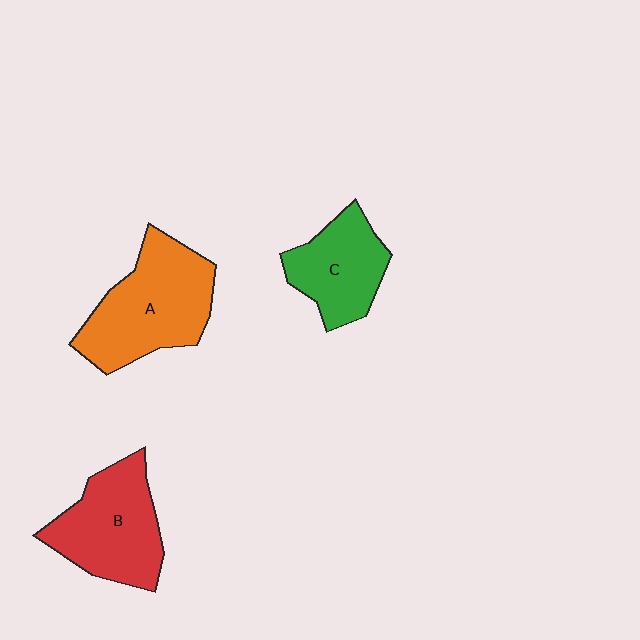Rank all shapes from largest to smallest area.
From largest to smallest: A (orange), B (red), C (green).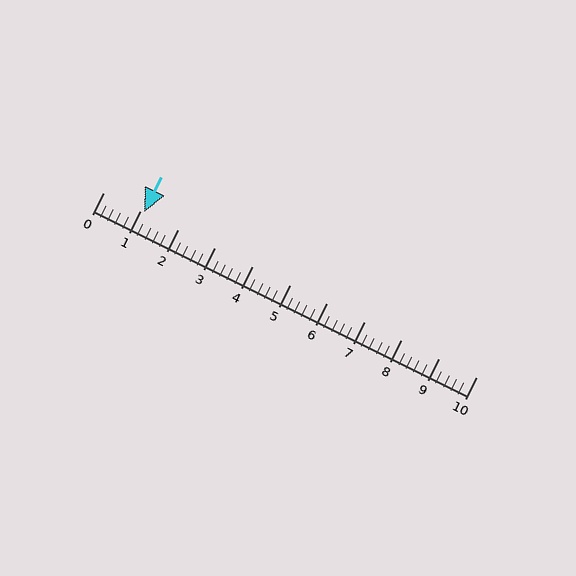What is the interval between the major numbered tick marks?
The major tick marks are spaced 1 units apart.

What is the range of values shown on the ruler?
The ruler shows values from 0 to 10.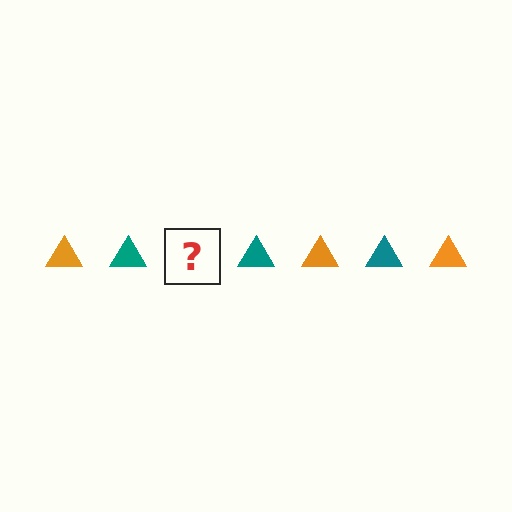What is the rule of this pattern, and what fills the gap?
The rule is that the pattern cycles through orange, teal triangles. The gap should be filled with an orange triangle.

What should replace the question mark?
The question mark should be replaced with an orange triangle.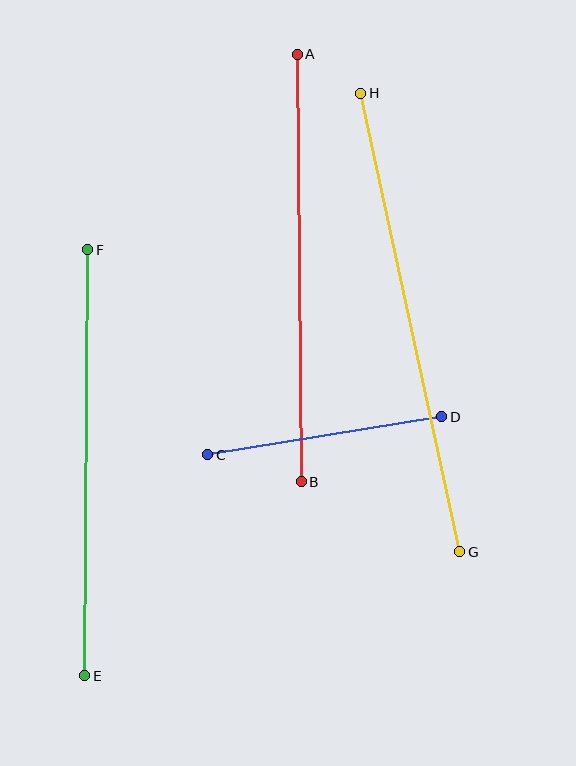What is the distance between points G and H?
The distance is approximately 469 pixels.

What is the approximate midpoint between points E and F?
The midpoint is at approximately (86, 463) pixels.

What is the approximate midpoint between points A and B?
The midpoint is at approximately (299, 268) pixels.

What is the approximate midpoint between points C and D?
The midpoint is at approximately (325, 436) pixels.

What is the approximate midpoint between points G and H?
The midpoint is at approximately (410, 322) pixels.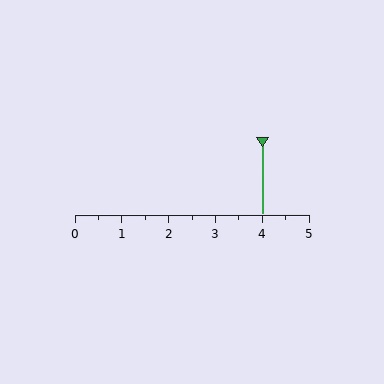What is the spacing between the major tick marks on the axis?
The major ticks are spaced 1 apart.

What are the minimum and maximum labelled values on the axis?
The axis runs from 0 to 5.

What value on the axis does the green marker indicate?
The marker indicates approximately 4.